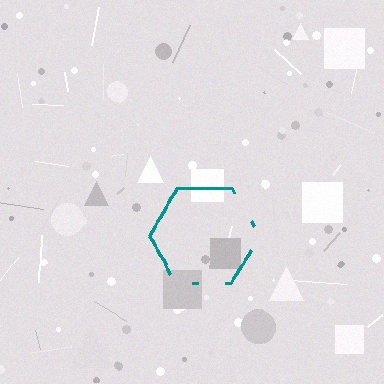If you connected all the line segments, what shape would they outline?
They would outline a hexagon.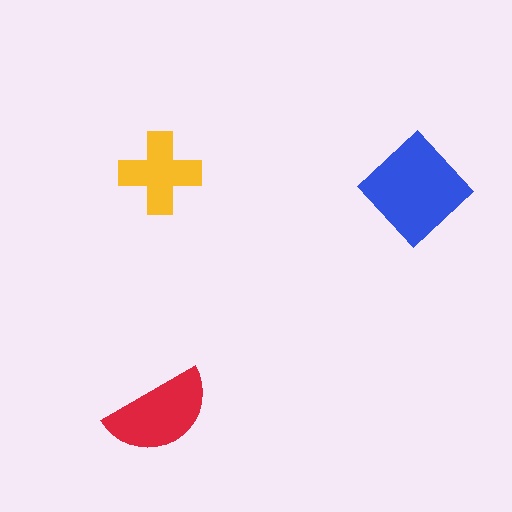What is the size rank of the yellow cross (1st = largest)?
3rd.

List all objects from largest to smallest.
The blue diamond, the red semicircle, the yellow cross.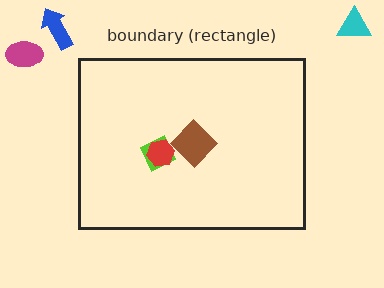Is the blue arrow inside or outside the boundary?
Outside.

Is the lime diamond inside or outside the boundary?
Inside.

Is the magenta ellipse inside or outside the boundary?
Outside.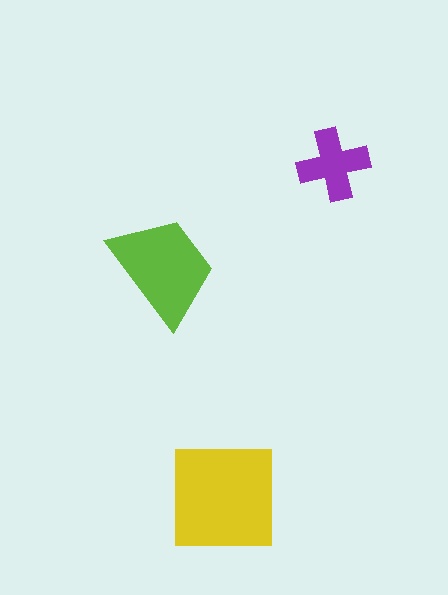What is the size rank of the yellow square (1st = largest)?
1st.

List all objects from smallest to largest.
The purple cross, the lime trapezoid, the yellow square.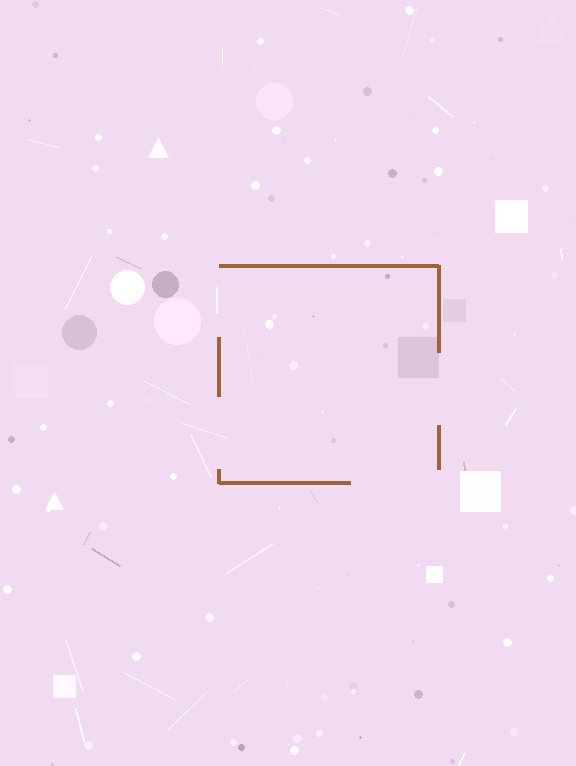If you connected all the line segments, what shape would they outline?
They would outline a square.